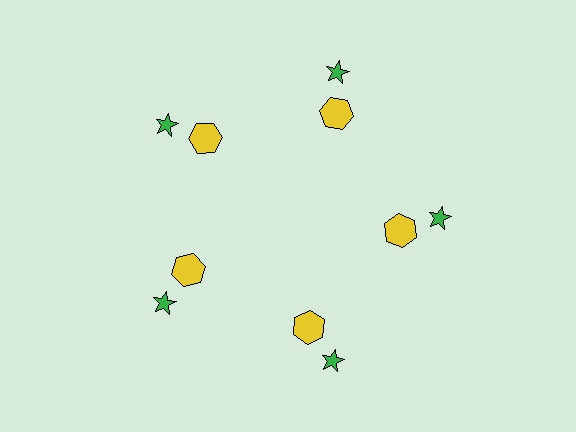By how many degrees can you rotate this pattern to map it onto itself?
The pattern maps onto itself every 72 degrees of rotation.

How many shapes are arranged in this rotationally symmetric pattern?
There are 10 shapes, arranged in 5 groups of 2.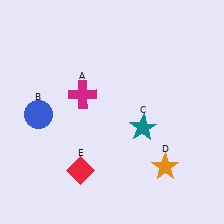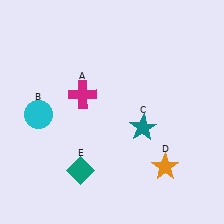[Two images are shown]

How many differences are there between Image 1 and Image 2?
There are 2 differences between the two images.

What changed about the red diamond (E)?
In Image 1, E is red. In Image 2, it changed to teal.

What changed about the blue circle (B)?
In Image 1, B is blue. In Image 2, it changed to cyan.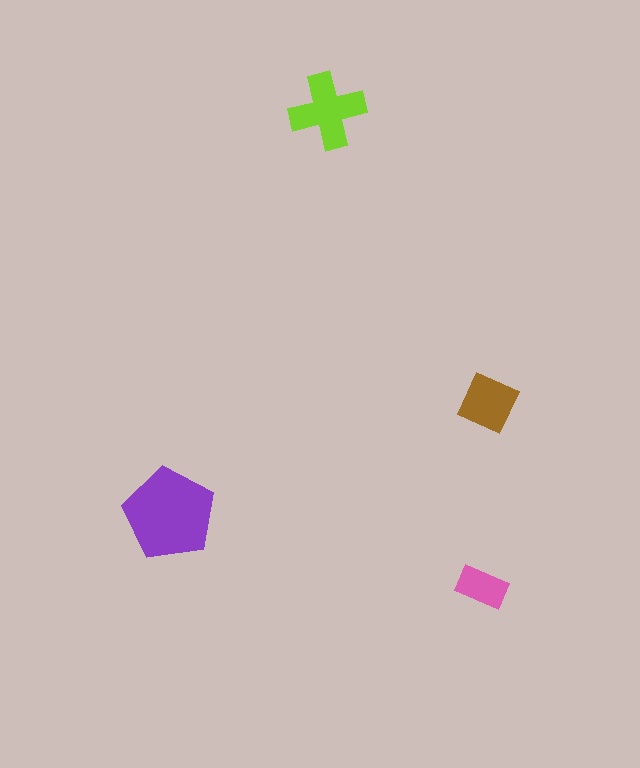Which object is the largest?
The purple pentagon.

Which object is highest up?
The lime cross is topmost.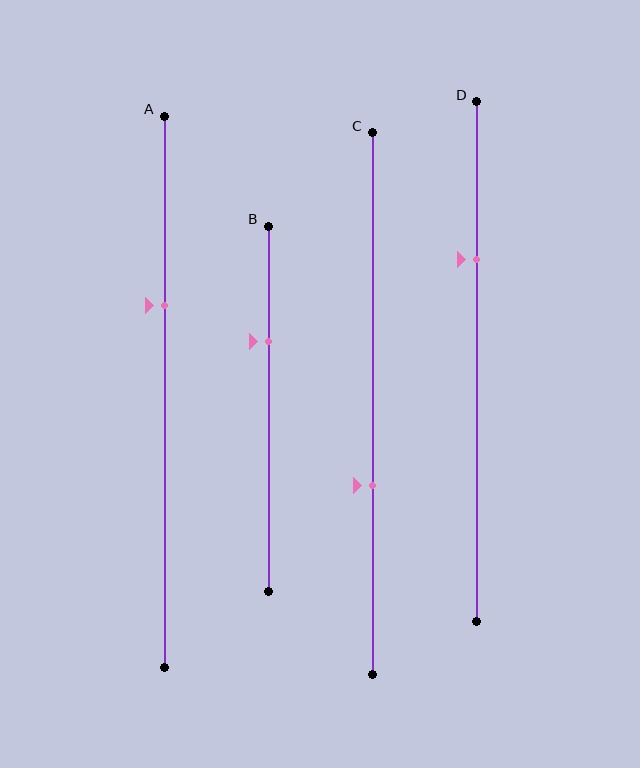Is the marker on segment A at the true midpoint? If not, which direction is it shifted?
No, the marker on segment A is shifted upward by about 16% of the segment length.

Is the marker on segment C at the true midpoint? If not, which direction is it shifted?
No, the marker on segment C is shifted downward by about 15% of the segment length.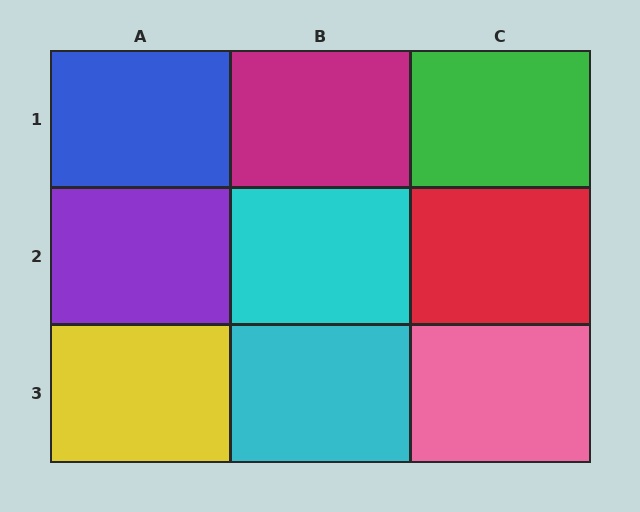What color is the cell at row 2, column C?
Red.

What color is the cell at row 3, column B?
Cyan.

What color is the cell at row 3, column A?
Yellow.